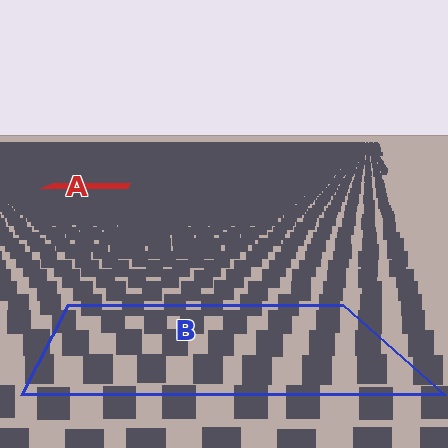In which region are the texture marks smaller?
The texture marks are smaller in region A, because it is farther away.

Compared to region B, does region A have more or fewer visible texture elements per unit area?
Region A has more texture elements per unit area — they are packed more densely because it is farther away.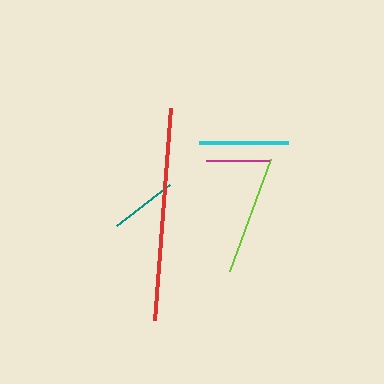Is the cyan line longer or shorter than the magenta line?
The cyan line is longer than the magenta line.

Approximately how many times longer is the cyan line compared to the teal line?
The cyan line is approximately 1.3 times the length of the teal line.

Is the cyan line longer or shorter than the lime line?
The lime line is longer than the cyan line.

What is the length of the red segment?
The red segment is approximately 213 pixels long.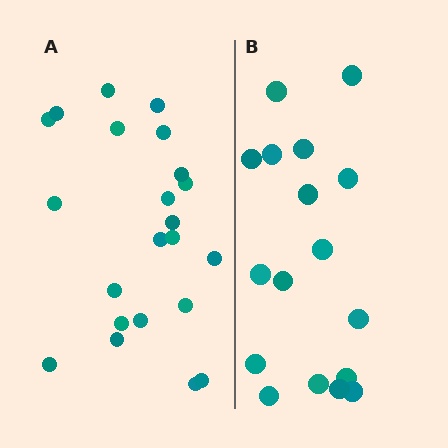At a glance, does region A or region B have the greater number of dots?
Region A (the left region) has more dots.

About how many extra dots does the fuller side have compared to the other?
Region A has about 5 more dots than region B.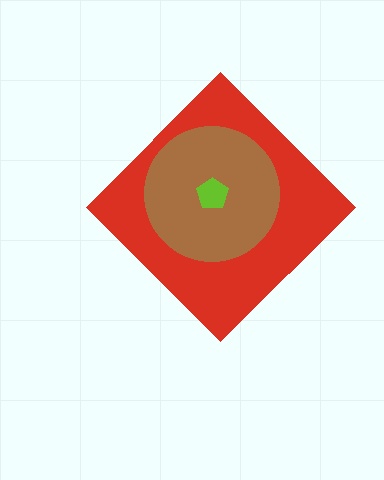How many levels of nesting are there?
3.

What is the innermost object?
The lime pentagon.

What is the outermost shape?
The red diamond.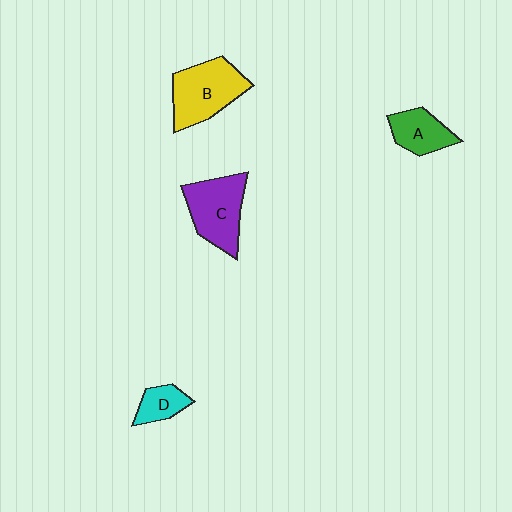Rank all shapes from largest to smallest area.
From largest to smallest: B (yellow), C (purple), A (green), D (cyan).